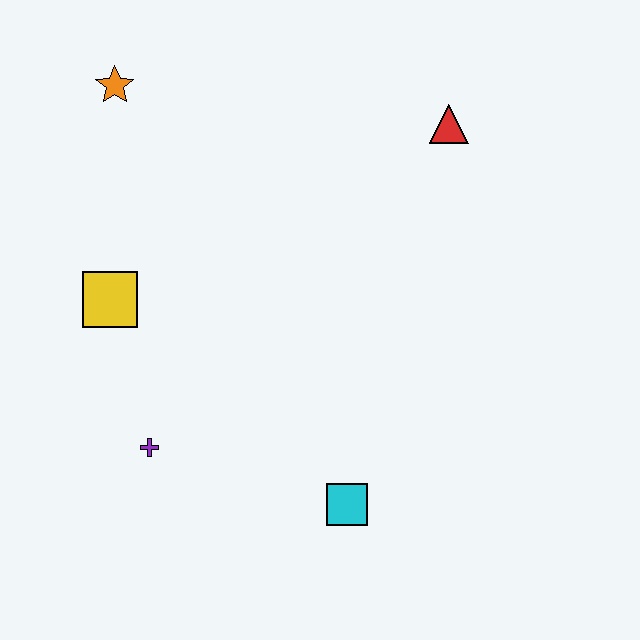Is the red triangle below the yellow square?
No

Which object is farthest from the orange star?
The cyan square is farthest from the orange star.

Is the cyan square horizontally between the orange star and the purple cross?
No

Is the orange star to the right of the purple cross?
No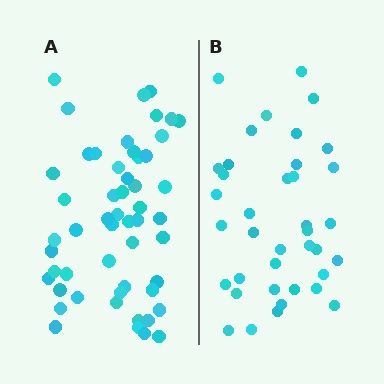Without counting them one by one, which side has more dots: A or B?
Region A (the left region) has more dots.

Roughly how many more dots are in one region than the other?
Region A has approximately 15 more dots than region B.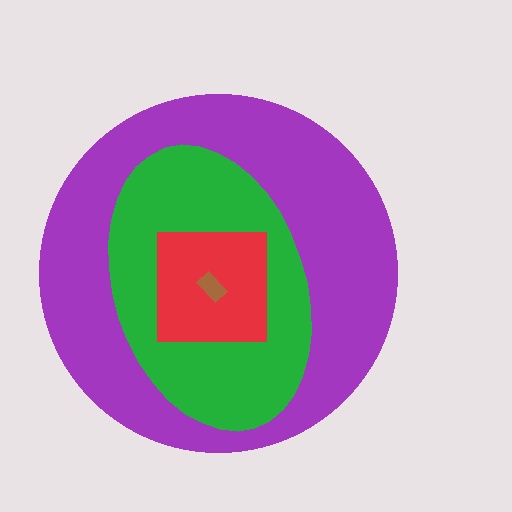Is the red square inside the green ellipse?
Yes.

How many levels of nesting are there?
4.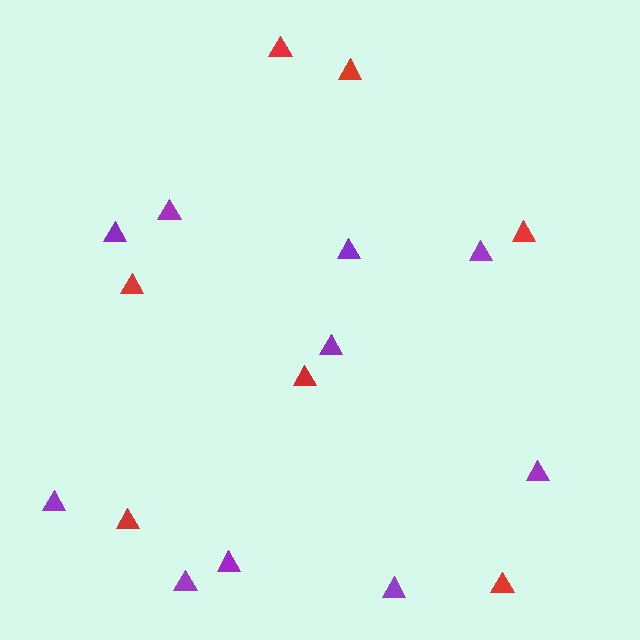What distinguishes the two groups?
There are 2 groups: one group of purple triangles (10) and one group of red triangles (7).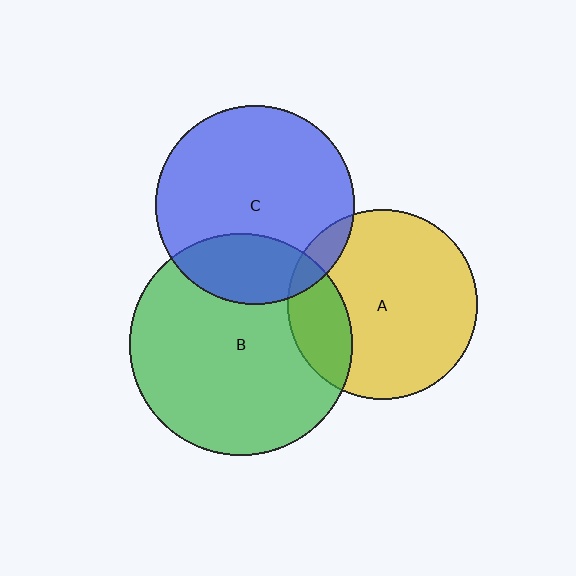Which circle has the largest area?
Circle B (green).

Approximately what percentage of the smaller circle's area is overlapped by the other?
Approximately 10%.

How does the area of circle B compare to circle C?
Approximately 1.2 times.